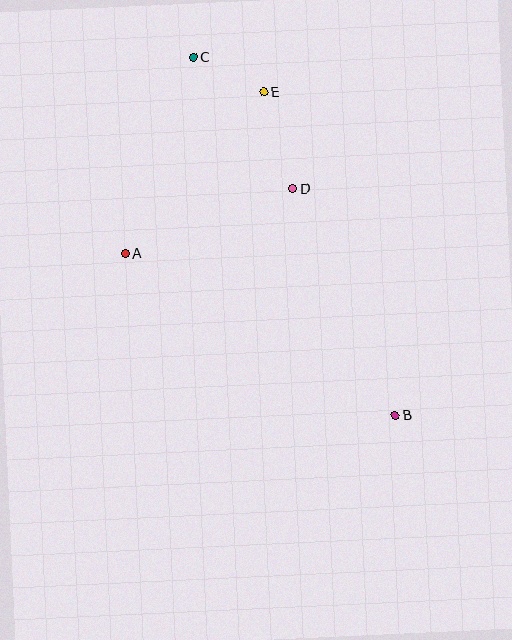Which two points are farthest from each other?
Points B and C are farthest from each other.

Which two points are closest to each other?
Points C and E are closest to each other.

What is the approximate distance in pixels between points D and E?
The distance between D and E is approximately 101 pixels.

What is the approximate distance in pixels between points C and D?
The distance between C and D is approximately 165 pixels.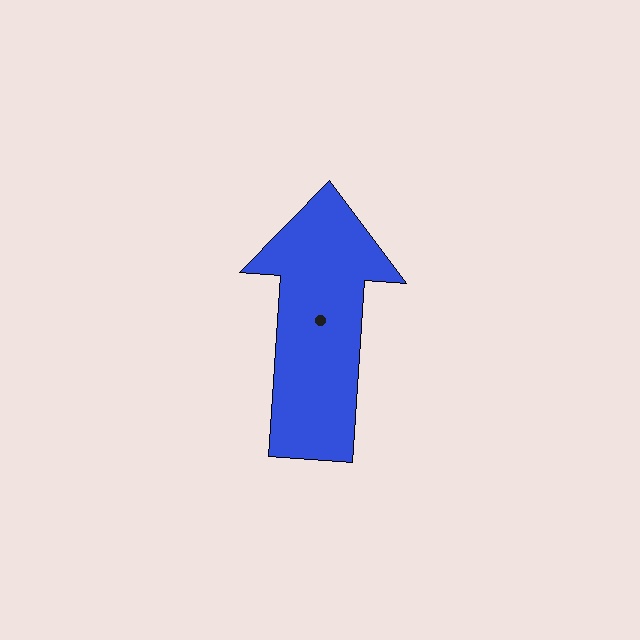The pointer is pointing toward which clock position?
Roughly 12 o'clock.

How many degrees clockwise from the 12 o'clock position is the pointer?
Approximately 4 degrees.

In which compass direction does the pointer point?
North.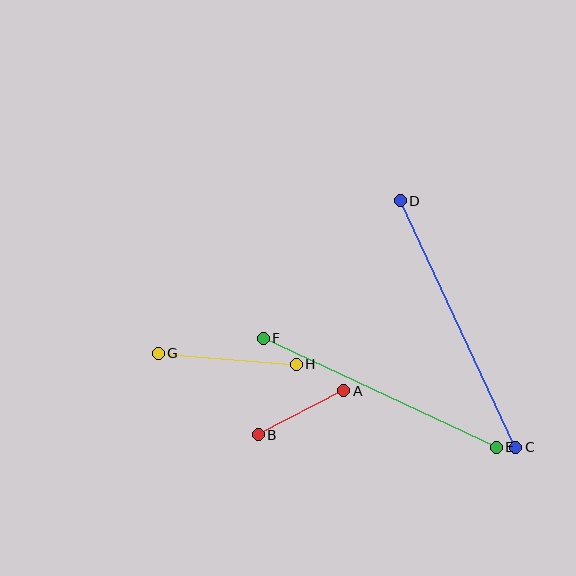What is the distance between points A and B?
The distance is approximately 96 pixels.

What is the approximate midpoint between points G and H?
The midpoint is at approximately (227, 359) pixels.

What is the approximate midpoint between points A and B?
The midpoint is at approximately (301, 413) pixels.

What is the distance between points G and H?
The distance is approximately 139 pixels.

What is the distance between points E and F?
The distance is approximately 257 pixels.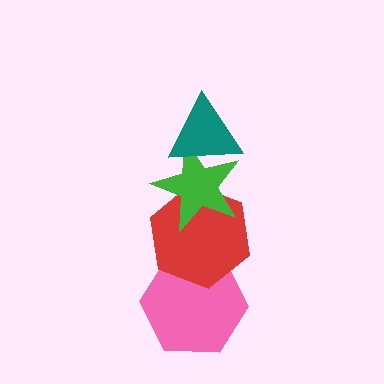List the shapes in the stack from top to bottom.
From top to bottom: the teal triangle, the green star, the red hexagon, the pink hexagon.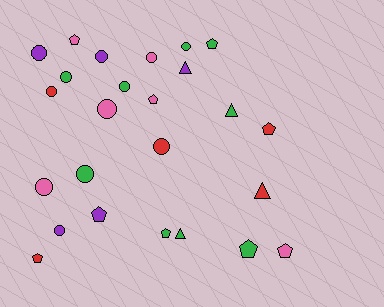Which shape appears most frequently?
Circle, with 12 objects.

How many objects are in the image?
There are 25 objects.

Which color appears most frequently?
Green, with 9 objects.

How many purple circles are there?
There are 3 purple circles.